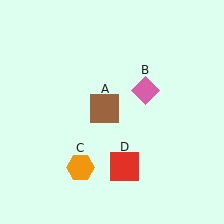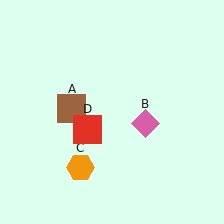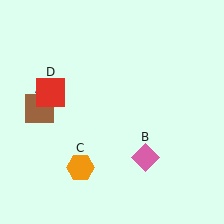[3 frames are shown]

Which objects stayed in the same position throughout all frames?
Orange hexagon (object C) remained stationary.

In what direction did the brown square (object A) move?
The brown square (object A) moved left.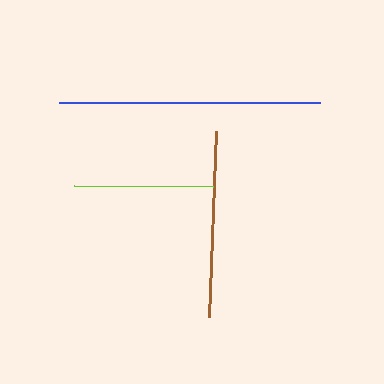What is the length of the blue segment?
The blue segment is approximately 261 pixels long.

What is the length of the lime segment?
The lime segment is approximately 139 pixels long.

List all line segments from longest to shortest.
From longest to shortest: blue, brown, lime.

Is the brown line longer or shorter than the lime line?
The brown line is longer than the lime line.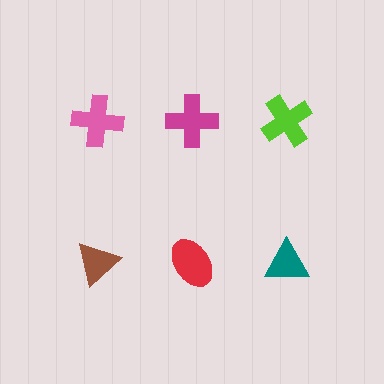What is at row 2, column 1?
A brown triangle.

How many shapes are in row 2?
3 shapes.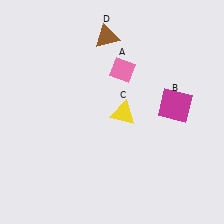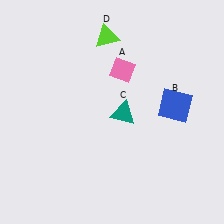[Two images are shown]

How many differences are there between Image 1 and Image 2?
There are 3 differences between the two images.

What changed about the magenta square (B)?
In Image 1, B is magenta. In Image 2, it changed to blue.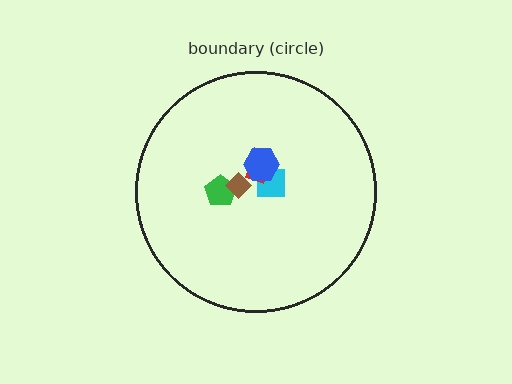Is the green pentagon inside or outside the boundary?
Inside.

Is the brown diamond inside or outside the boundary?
Inside.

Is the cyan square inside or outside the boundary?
Inside.